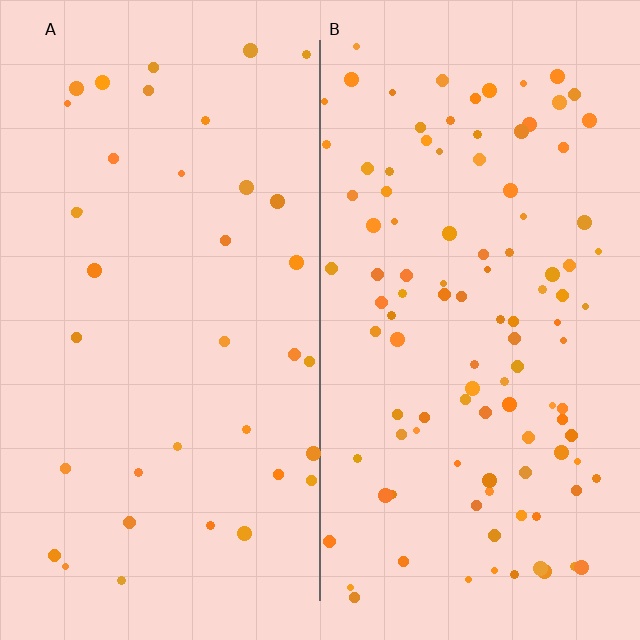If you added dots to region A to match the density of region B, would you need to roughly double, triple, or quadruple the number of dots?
Approximately triple.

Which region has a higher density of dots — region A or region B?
B (the right).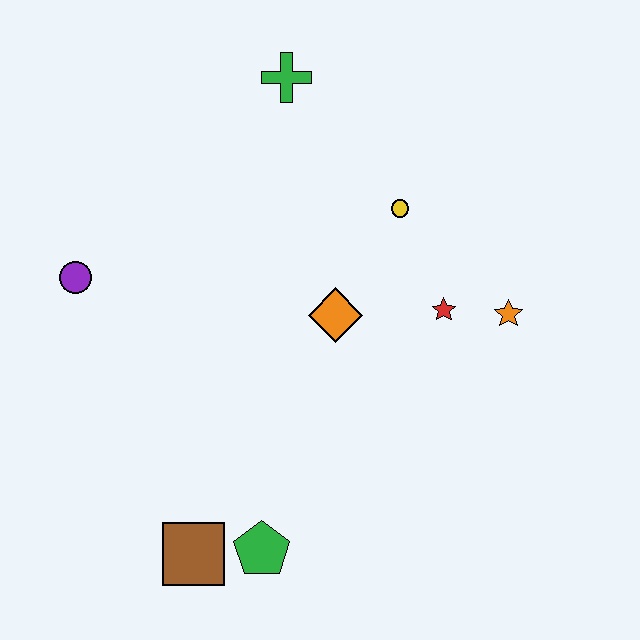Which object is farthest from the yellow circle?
The brown square is farthest from the yellow circle.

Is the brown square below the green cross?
Yes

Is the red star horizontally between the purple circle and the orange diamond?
No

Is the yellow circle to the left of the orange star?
Yes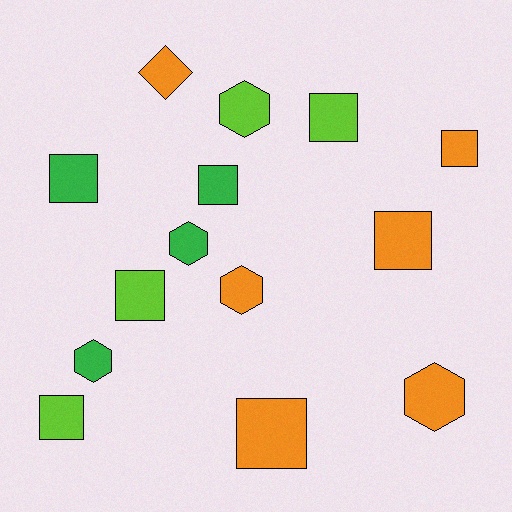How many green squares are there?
There are 2 green squares.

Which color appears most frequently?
Orange, with 6 objects.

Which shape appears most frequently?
Square, with 8 objects.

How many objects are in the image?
There are 14 objects.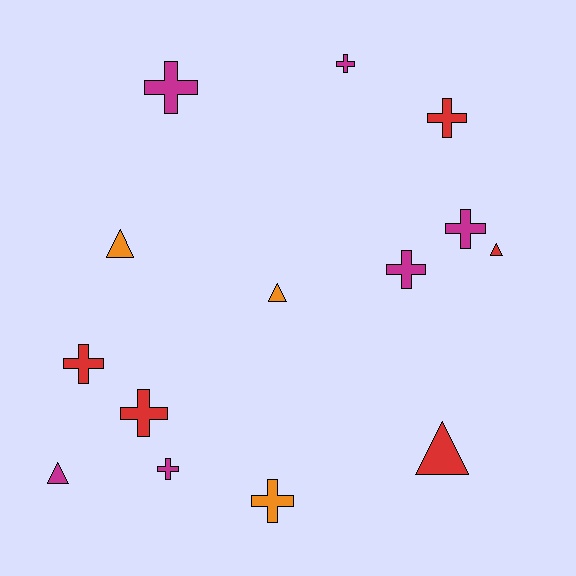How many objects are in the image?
There are 14 objects.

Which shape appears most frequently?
Cross, with 9 objects.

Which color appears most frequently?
Magenta, with 6 objects.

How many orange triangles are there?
There are 2 orange triangles.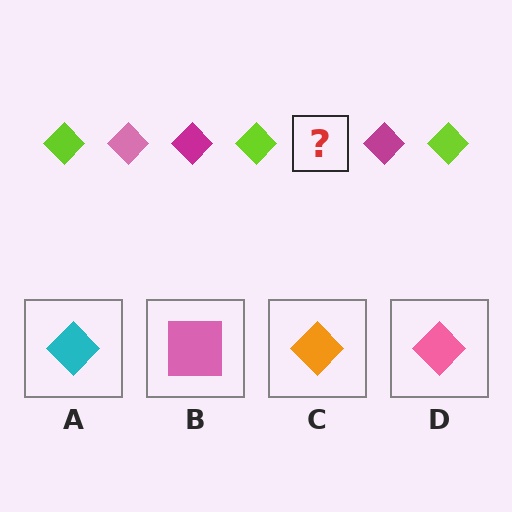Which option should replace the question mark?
Option D.